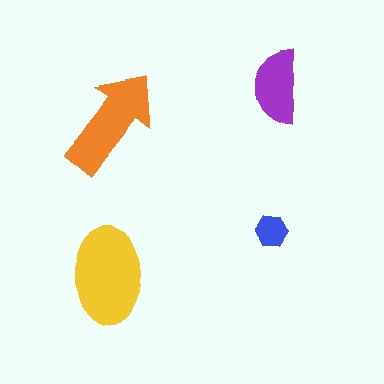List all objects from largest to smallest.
The yellow ellipse, the orange arrow, the purple semicircle, the blue hexagon.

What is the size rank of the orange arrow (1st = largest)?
2nd.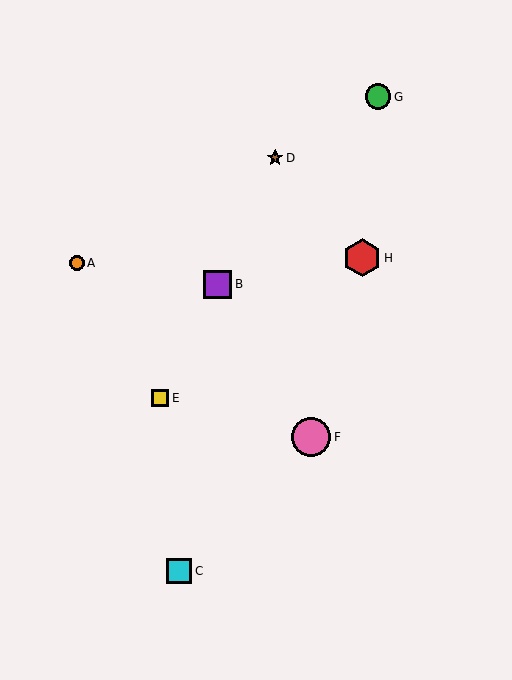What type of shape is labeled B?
Shape B is a purple square.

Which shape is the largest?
The pink circle (labeled F) is the largest.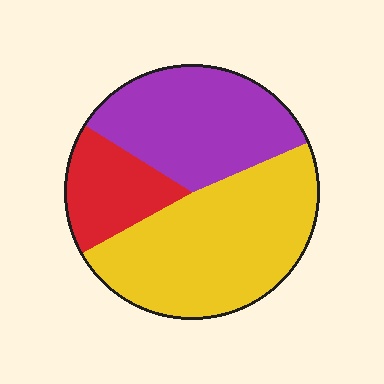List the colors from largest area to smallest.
From largest to smallest: yellow, purple, red.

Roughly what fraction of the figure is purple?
Purple takes up about one third (1/3) of the figure.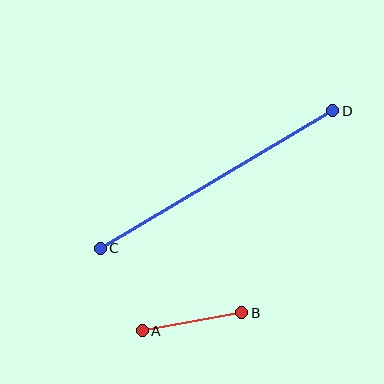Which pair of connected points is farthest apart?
Points C and D are farthest apart.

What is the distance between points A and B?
The distance is approximately 101 pixels.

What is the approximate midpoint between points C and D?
The midpoint is at approximately (217, 179) pixels.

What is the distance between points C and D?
The distance is approximately 270 pixels.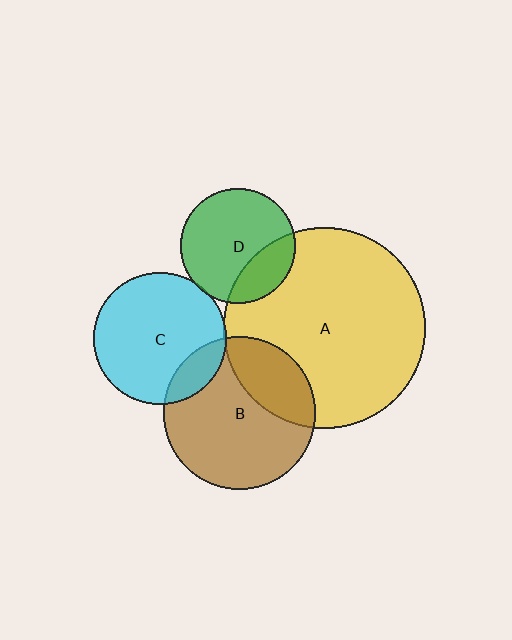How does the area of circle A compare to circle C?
Approximately 2.3 times.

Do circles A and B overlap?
Yes.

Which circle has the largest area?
Circle A (yellow).